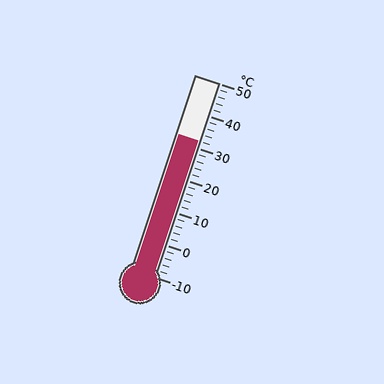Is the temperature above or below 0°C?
The temperature is above 0°C.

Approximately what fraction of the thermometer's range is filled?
The thermometer is filled to approximately 70% of its range.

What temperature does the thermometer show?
The thermometer shows approximately 32°C.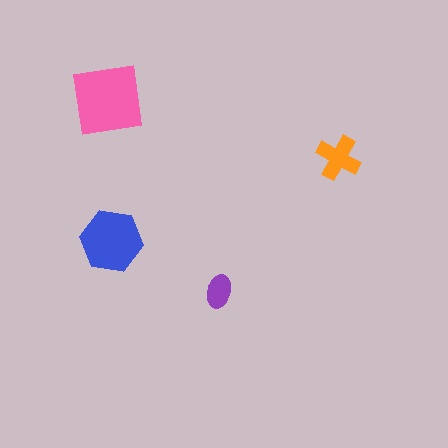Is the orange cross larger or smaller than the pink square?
Smaller.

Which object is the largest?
The pink square.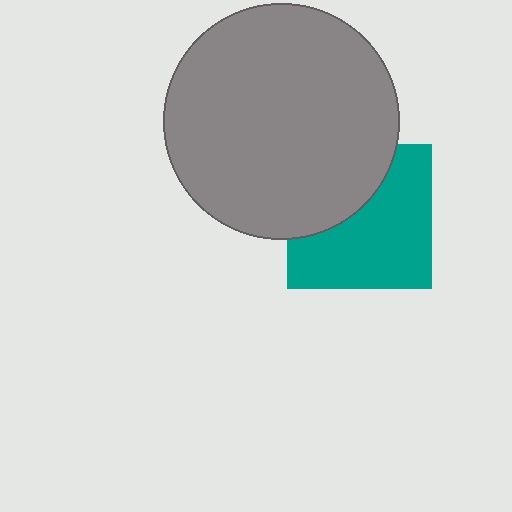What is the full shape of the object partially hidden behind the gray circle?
The partially hidden object is a teal square.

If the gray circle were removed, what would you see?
You would see the complete teal square.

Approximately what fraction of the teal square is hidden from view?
Roughly 37% of the teal square is hidden behind the gray circle.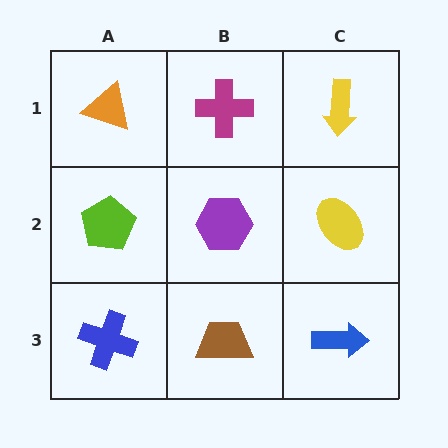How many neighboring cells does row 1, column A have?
2.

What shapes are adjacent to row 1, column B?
A purple hexagon (row 2, column B), an orange triangle (row 1, column A), a yellow arrow (row 1, column C).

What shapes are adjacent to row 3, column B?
A purple hexagon (row 2, column B), a blue cross (row 3, column A), a blue arrow (row 3, column C).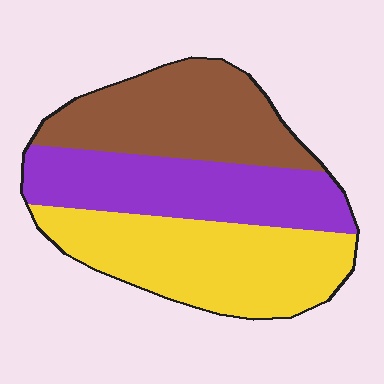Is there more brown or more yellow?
Yellow.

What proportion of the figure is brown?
Brown covers about 30% of the figure.